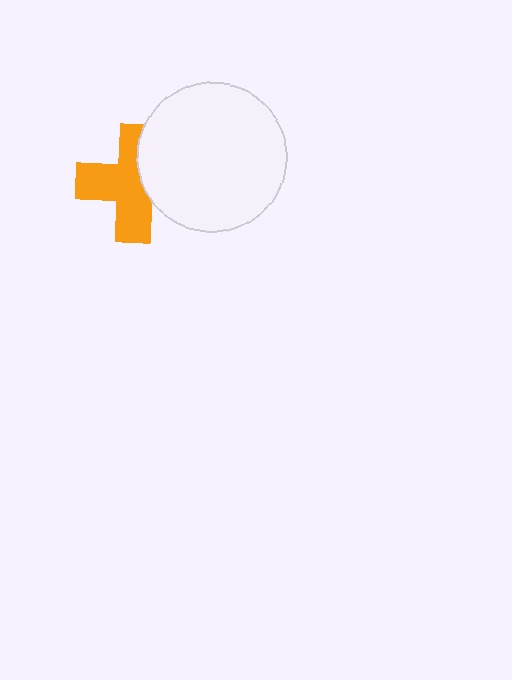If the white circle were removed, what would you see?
You would see the complete orange cross.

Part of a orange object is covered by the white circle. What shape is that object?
It is a cross.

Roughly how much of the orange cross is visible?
Most of it is visible (roughly 65%).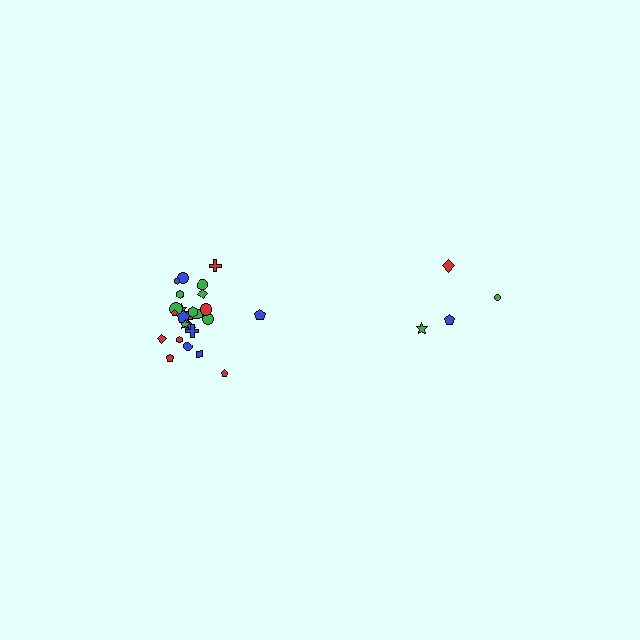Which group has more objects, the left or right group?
The left group.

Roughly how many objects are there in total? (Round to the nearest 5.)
Roughly 30 objects in total.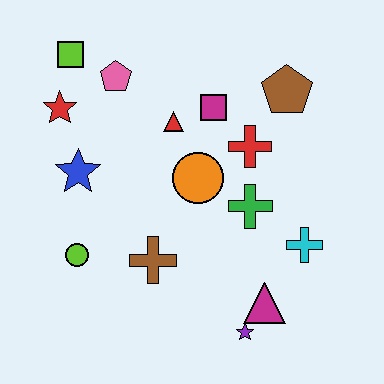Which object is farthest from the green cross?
The lime square is farthest from the green cross.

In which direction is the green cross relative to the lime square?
The green cross is to the right of the lime square.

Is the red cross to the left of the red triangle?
No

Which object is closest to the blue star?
The red star is closest to the blue star.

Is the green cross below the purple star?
No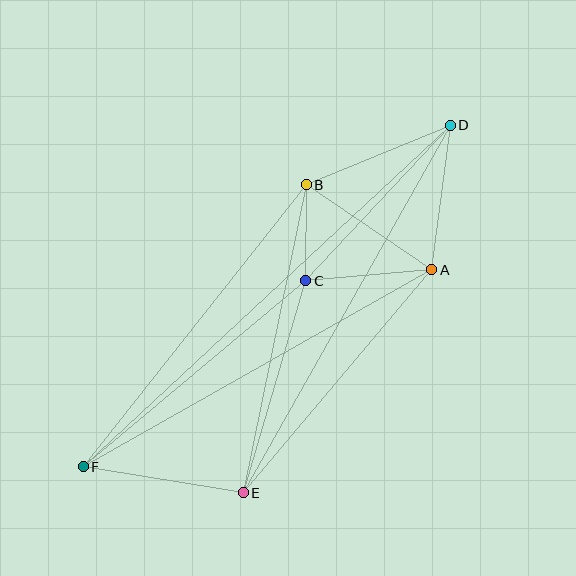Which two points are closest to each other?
Points B and C are closest to each other.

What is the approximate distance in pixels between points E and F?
The distance between E and F is approximately 162 pixels.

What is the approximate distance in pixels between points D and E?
The distance between D and E is approximately 422 pixels.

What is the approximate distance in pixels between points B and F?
The distance between B and F is approximately 359 pixels.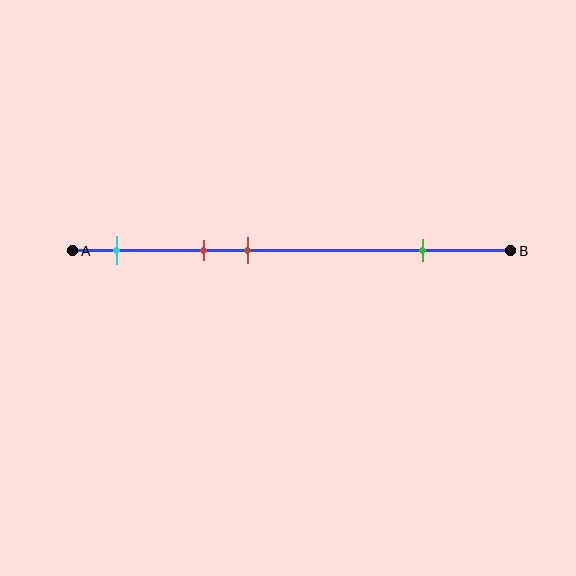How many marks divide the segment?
There are 4 marks dividing the segment.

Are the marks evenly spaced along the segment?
No, the marks are not evenly spaced.